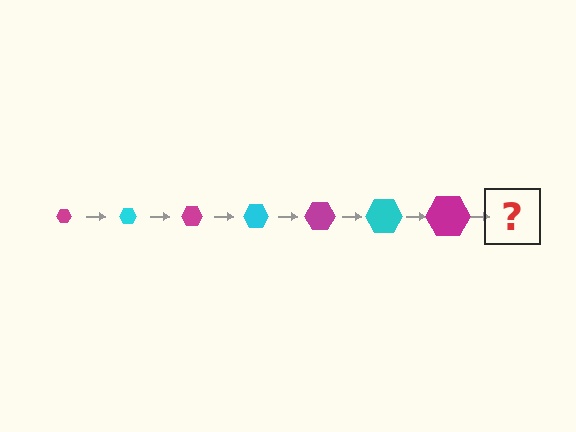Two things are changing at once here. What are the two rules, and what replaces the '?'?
The two rules are that the hexagon grows larger each step and the color cycles through magenta and cyan. The '?' should be a cyan hexagon, larger than the previous one.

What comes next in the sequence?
The next element should be a cyan hexagon, larger than the previous one.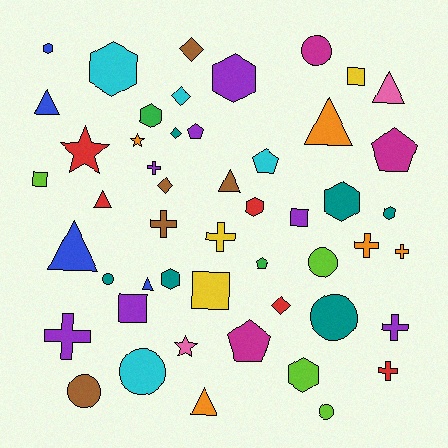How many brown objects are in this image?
There are 5 brown objects.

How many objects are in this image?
There are 50 objects.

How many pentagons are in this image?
There are 5 pentagons.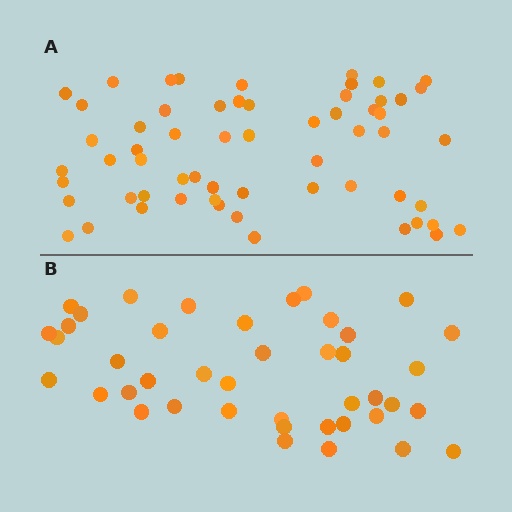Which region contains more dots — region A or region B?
Region A (the top region) has more dots.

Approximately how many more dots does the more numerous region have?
Region A has approximately 20 more dots than region B.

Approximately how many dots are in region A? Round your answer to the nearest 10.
About 60 dots.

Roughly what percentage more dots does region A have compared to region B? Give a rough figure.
About 45% more.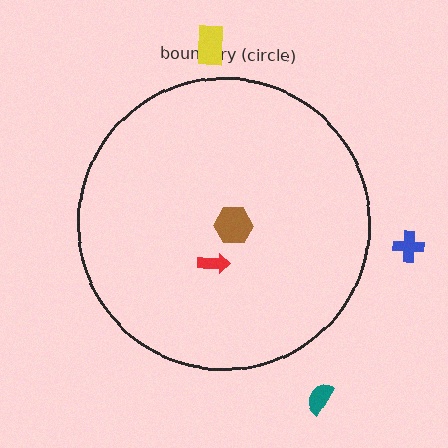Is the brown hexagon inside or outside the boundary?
Inside.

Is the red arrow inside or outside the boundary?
Inside.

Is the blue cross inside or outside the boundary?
Outside.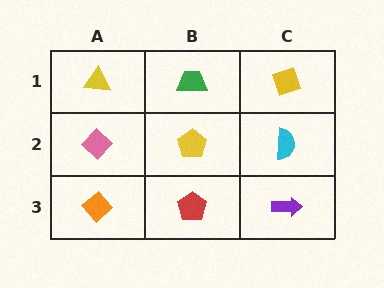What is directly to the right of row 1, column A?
A green trapezoid.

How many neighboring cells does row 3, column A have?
2.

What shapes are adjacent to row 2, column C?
A yellow diamond (row 1, column C), a purple arrow (row 3, column C), a yellow pentagon (row 2, column B).